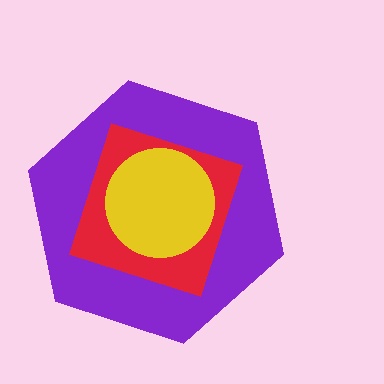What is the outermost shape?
The purple hexagon.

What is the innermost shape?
The yellow circle.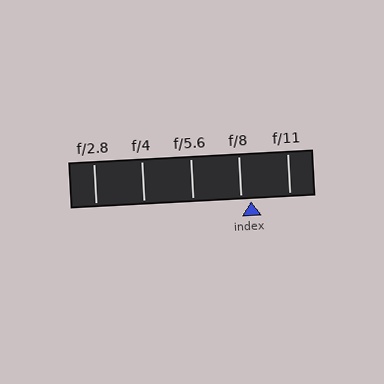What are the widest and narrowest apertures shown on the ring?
The widest aperture shown is f/2.8 and the narrowest is f/11.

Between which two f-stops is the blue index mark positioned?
The index mark is between f/8 and f/11.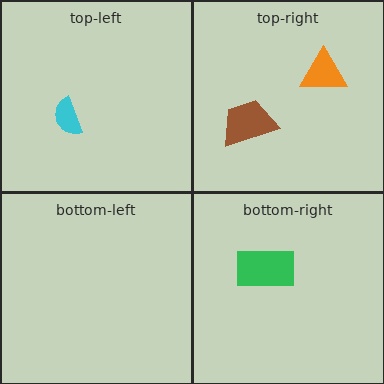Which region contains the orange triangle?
The top-right region.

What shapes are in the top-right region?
The brown trapezoid, the orange triangle.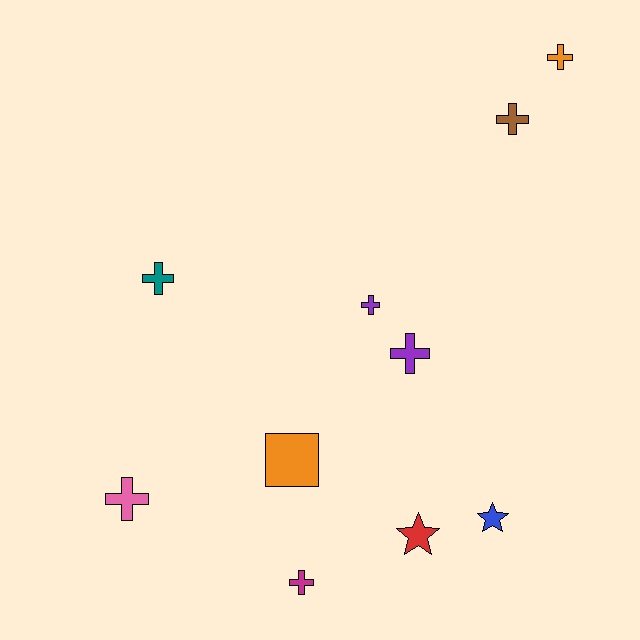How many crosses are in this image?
There are 7 crosses.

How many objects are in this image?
There are 10 objects.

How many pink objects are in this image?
There is 1 pink object.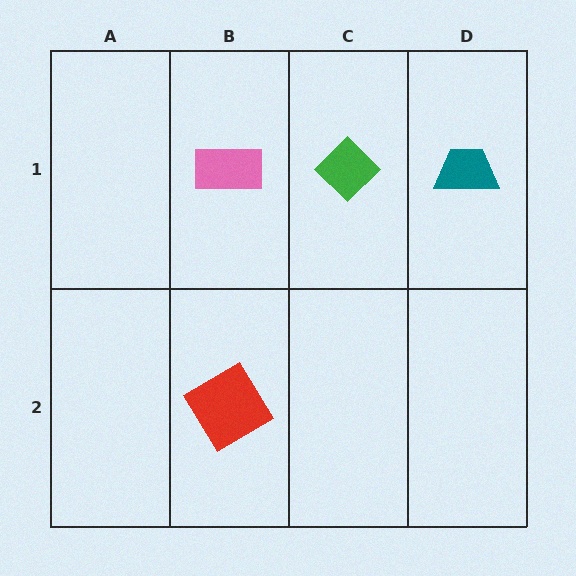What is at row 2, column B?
A red diamond.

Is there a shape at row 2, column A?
No, that cell is empty.